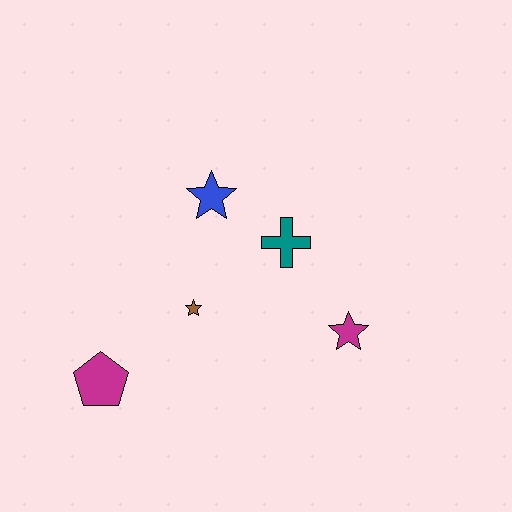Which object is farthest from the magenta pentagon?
The magenta star is farthest from the magenta pentagon.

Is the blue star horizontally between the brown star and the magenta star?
Yes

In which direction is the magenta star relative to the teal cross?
The magenta star is below the teal cross.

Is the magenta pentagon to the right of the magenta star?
No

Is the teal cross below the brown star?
No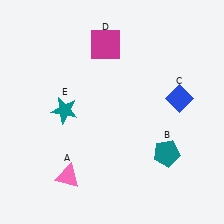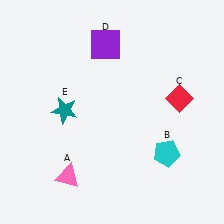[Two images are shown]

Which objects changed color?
B changed from teal to cyan. C changed from blue to red. D changed from magenta to purple.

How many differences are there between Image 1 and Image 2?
There are 3 differences between the two images.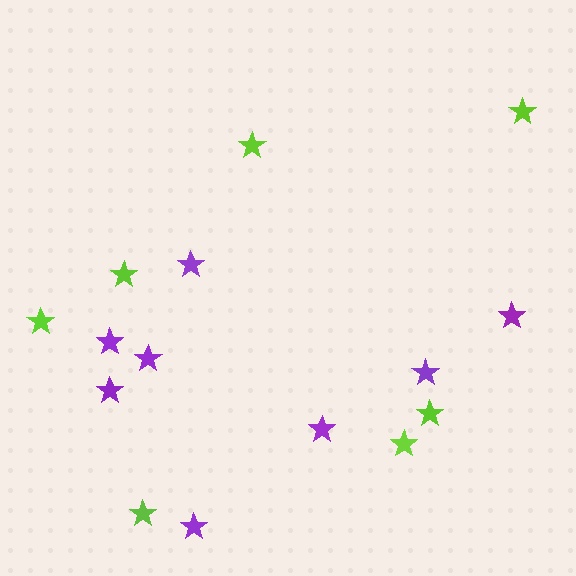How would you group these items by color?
There are 2 groups: one group of purple stars (8) and one group of lime stars (7).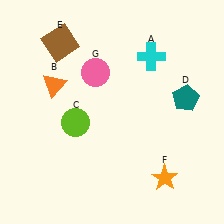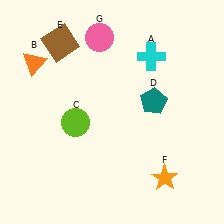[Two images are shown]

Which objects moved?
The objects that moved are: the orange triangle (B), the teal pentagon (D), the pink circle (G).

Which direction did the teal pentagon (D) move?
The teal pentagon (D) moved left.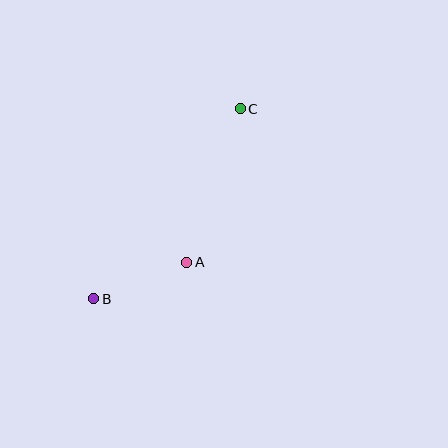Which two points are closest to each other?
Points A and B are closest to each other.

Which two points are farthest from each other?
Points B and C are farthest from each other.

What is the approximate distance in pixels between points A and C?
The distance between A and C is approximately 163 pixels.